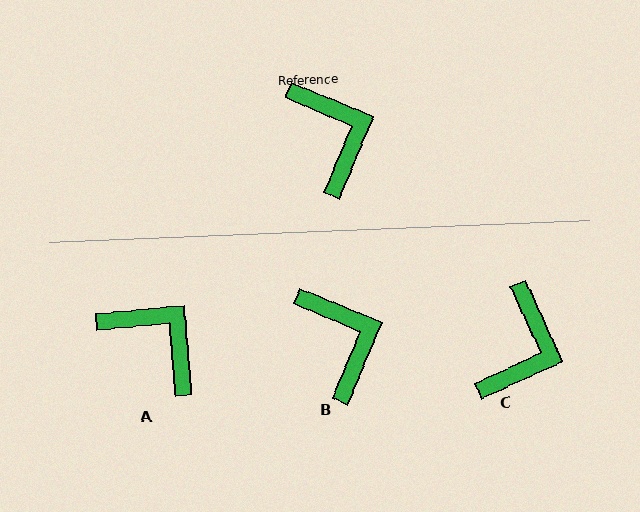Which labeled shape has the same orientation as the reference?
B.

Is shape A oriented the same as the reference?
No, it is off by about 28 degrees.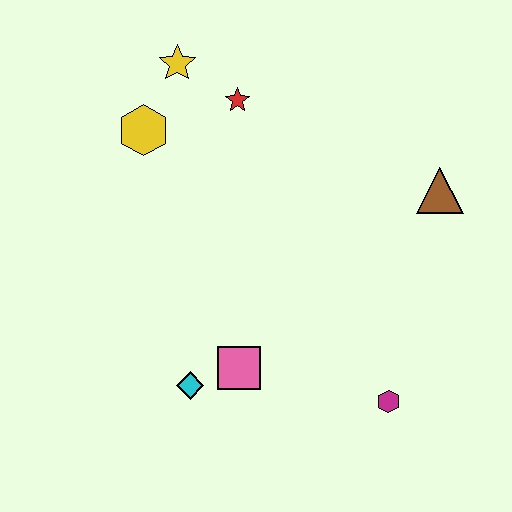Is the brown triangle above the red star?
No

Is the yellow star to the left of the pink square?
Yes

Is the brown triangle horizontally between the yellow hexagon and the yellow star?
No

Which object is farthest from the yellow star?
The magenta hexagon is farthest from the yellow star.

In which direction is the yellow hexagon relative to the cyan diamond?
The yellow hexagon is above the cyan diamond.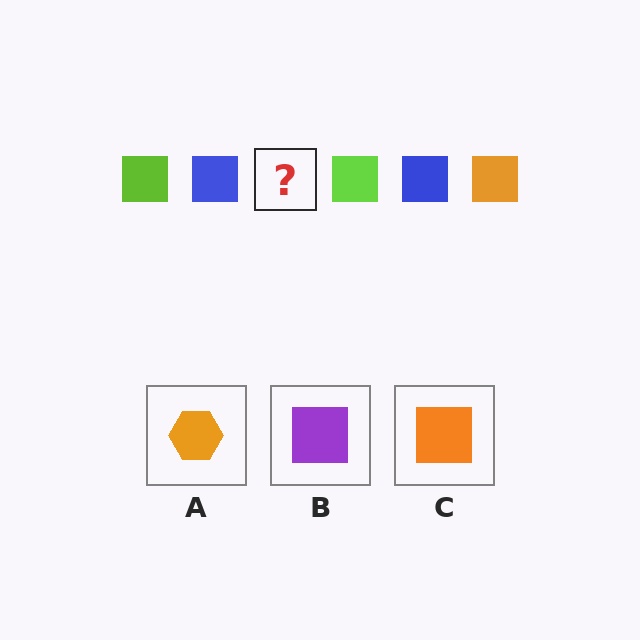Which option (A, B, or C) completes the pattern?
C.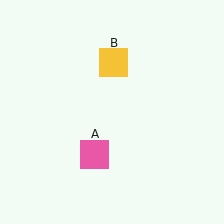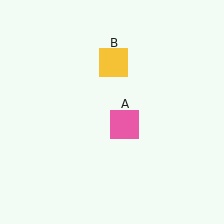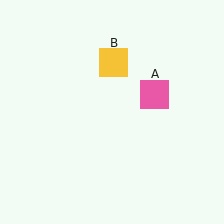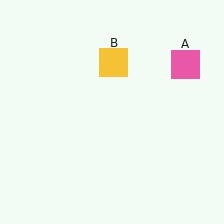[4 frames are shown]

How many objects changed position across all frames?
1 object changed position: pink square (object A).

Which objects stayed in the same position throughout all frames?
Yellow square (object B) remained stationary.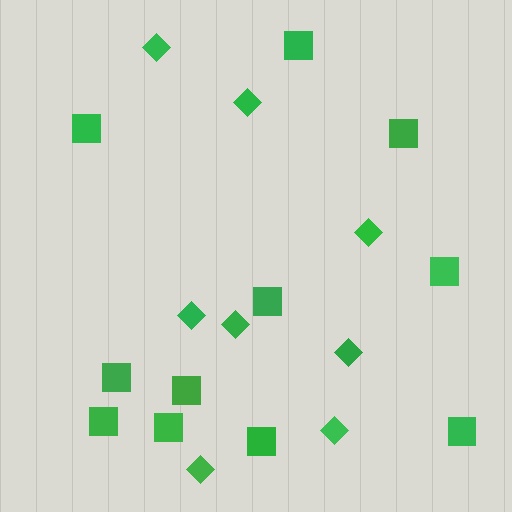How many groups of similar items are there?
There are 2 groups: one group of squares (11) and one group of diamonds (8).